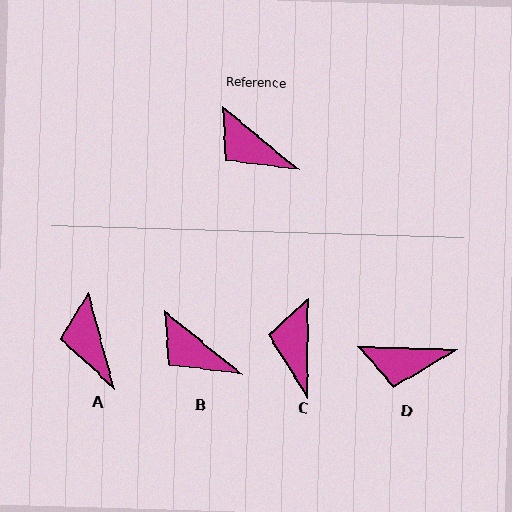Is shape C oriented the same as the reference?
No, it is off by about 51 degrees.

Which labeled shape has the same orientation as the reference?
B.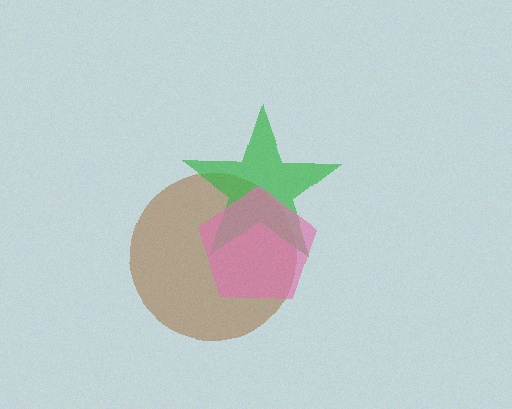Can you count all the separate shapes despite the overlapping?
Yes, there are 3 separate shapes.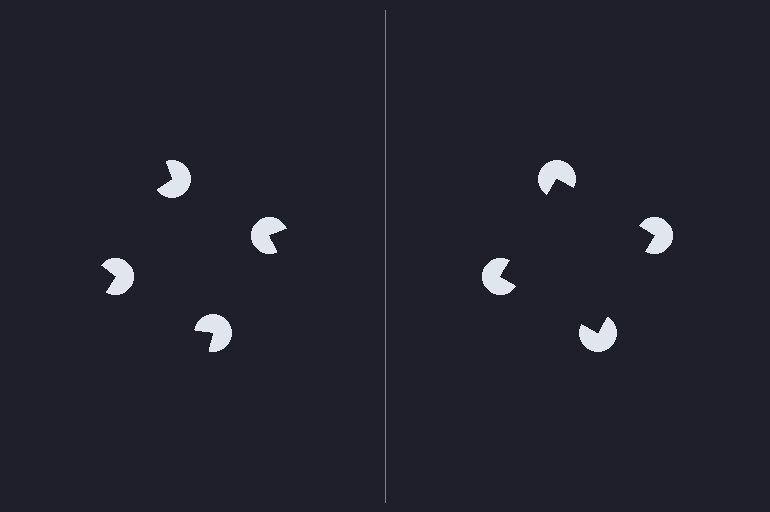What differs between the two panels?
The pac-man discs are positioned identically on both sides; only the wedge orientations differ. On the right they align to a square; on the left they are misaligned.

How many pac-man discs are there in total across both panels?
8 — 4 on each side.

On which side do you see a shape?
An illusory square appears on the right side. On the left side the wedge cuts are rotated, so no coherent shape forms.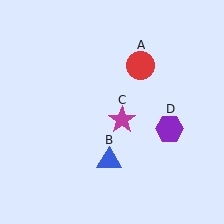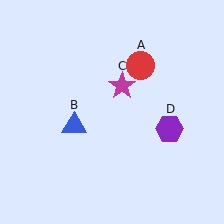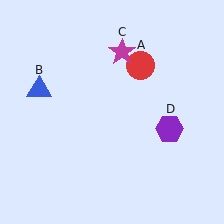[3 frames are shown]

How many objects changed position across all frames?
2 objects changed position: blue triangle (object B), magenta star (object C).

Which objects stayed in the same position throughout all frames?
Red circle (object A) and purple hexagon (object D) remained stationary.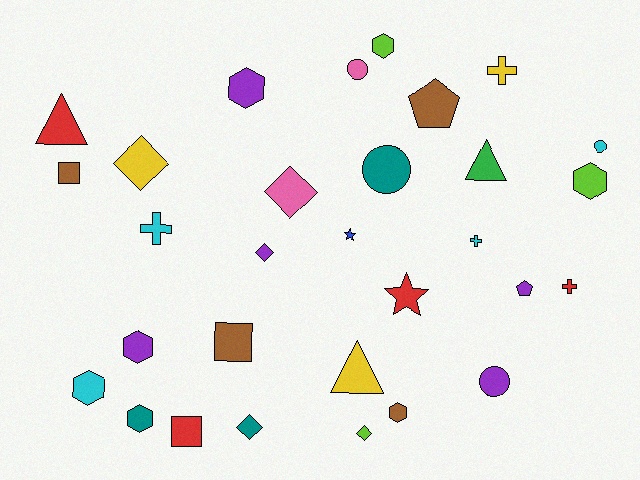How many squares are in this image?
There are 3 squares.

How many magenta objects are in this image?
There are no magenta objects.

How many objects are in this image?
There are 30 objects.